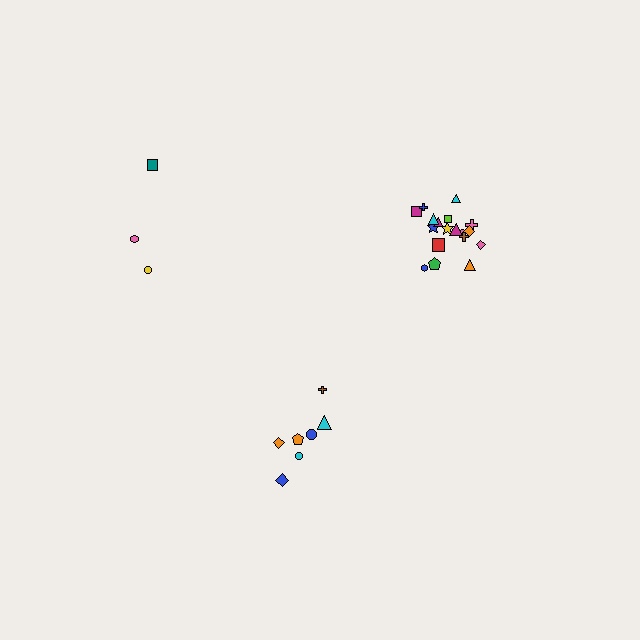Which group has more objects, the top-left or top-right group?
The top-right group.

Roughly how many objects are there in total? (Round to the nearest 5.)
Roughly 30 objects in total.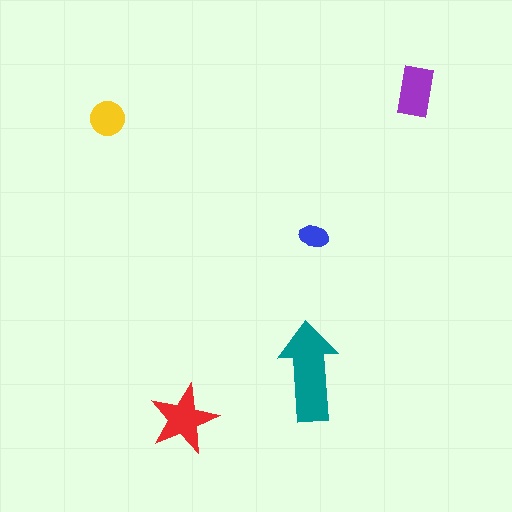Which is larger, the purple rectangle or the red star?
The red star.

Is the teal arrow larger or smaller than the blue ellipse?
Larger.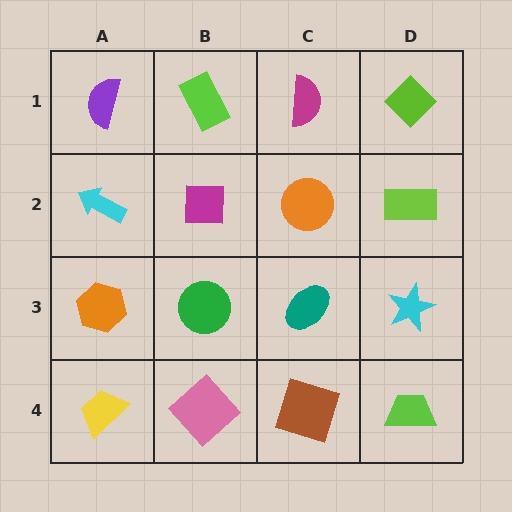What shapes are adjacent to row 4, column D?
A cyan star (row 3, column D), a brown square (row 4, column C).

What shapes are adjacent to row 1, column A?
A cyan arrow (row 2, column A), a lime rectangle (row 1, column B).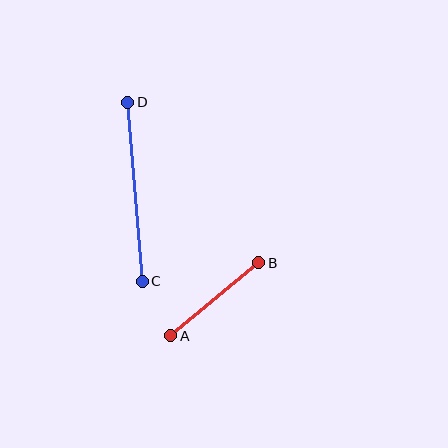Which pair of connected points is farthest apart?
Points C and D are farthest apart.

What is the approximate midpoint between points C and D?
The midpoint is at approximately (135, 192) pixels.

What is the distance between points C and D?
The distance is approximately 180 pixels.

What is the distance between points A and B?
The distance is approximately 114 pixels.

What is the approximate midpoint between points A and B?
The midpoint is at approximately (215, 299) pixels.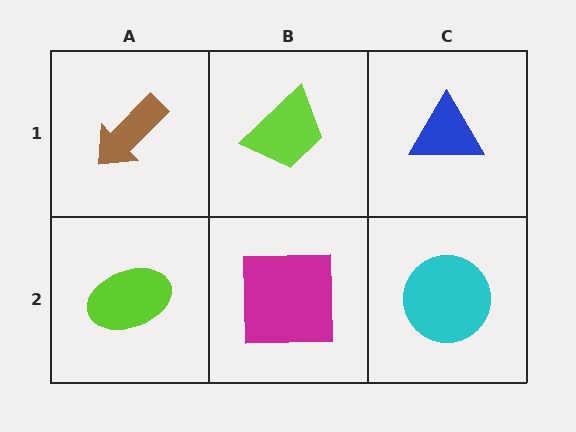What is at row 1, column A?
A brown arrow.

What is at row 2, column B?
A magenta square.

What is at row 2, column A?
A lime ellipse.